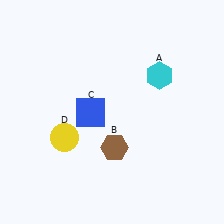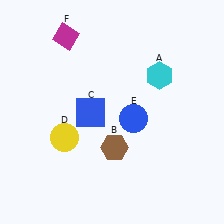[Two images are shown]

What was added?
A blue circle (E), a magenta diamond (F) were added in Image 2.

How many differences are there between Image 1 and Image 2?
There are 2 differences between the two images.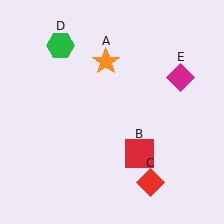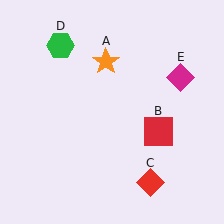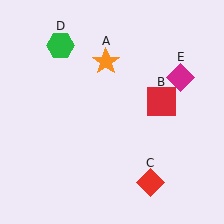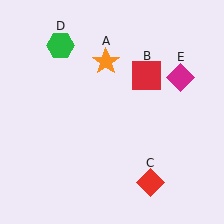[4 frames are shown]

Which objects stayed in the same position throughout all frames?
Orange star (object A) and red diamond (object C) and green hexagon (object D) and magenta diamond (object E) remained stationary.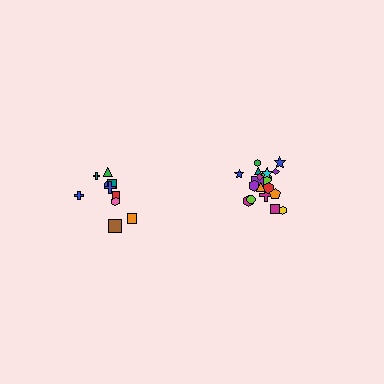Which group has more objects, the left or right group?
The right group.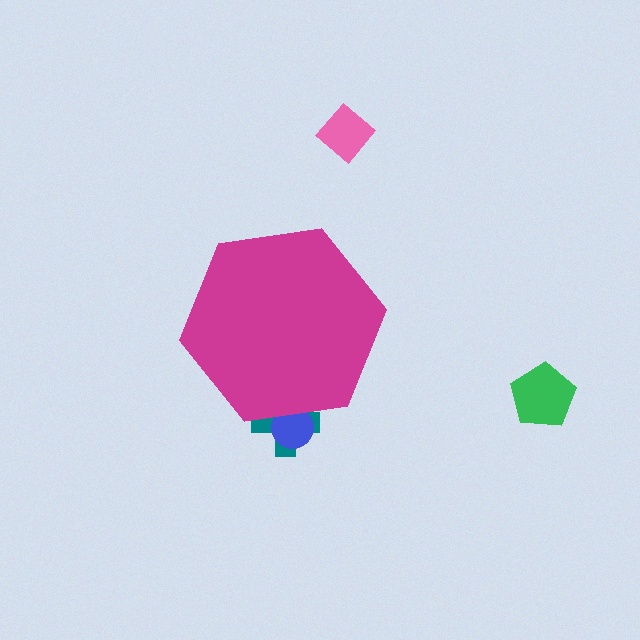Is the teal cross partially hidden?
Yes, the teal cross is partially hidden behind the magenta hexagon.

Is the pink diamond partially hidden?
No, the pink diamond is fully visible.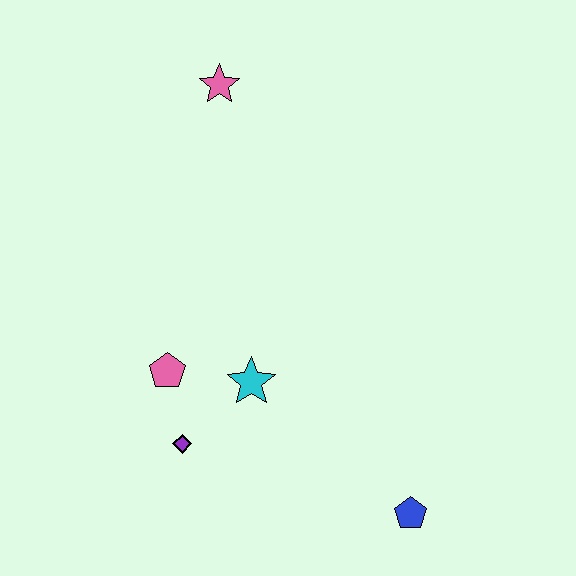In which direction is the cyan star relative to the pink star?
The cyan star is below the pink star.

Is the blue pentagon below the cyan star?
Yes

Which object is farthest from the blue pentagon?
The pink star is farthest from the blue pentagon.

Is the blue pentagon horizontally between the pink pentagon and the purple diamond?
No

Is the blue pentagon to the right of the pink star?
Yes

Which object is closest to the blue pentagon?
The cyan star is closest to the blue pentagon.